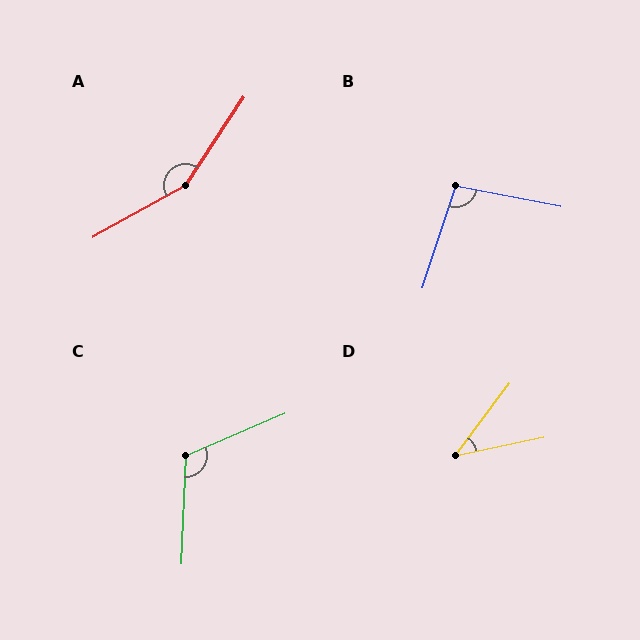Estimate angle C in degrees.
Approximately 115 degrees.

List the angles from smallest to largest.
D (41°), B (97°), C (115°), A (153°).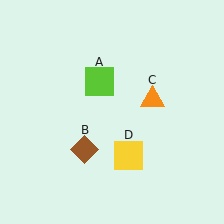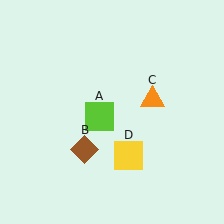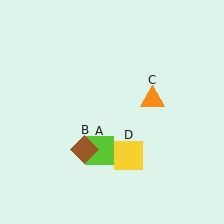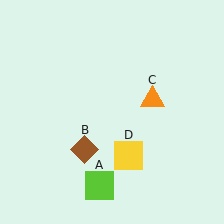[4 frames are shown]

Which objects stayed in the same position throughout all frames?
Brown diamond (object B) and orange triangle (object C) and yellow square (object D) remained stationary.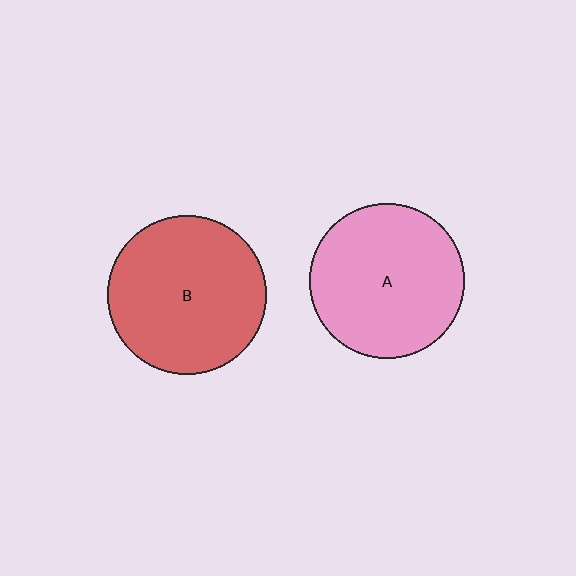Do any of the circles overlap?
No, none of the circles overlap.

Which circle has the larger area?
Circle B (red).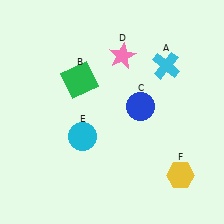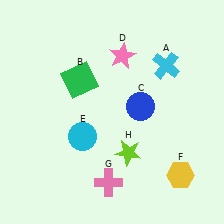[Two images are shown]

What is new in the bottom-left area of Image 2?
A pink cross (G) was added in the bottom-left area of Image 2.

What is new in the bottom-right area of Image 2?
A lime star (H) was added in the bottom-right area of Image 2.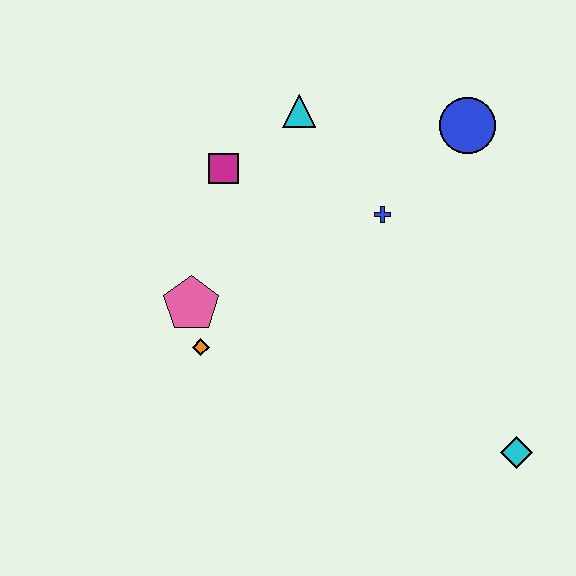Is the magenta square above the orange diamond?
Yes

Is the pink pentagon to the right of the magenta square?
No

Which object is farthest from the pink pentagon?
The cyan diamond is farthest from the pink pentagon.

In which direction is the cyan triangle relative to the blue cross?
The cyan triangle is above the blue cross.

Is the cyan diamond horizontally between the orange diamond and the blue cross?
No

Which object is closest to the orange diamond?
The pink pentagon is closest to the orange diamond.